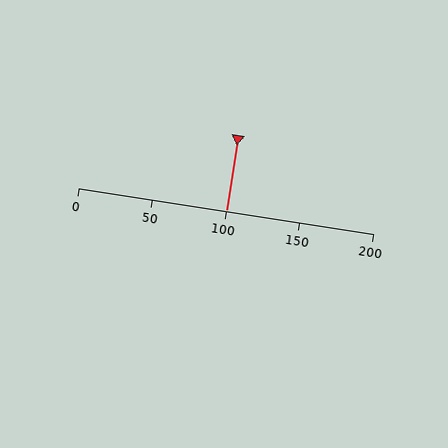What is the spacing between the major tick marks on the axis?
The major ticks are spaced 50 apart.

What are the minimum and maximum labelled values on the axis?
The axis runs from 0 to 200.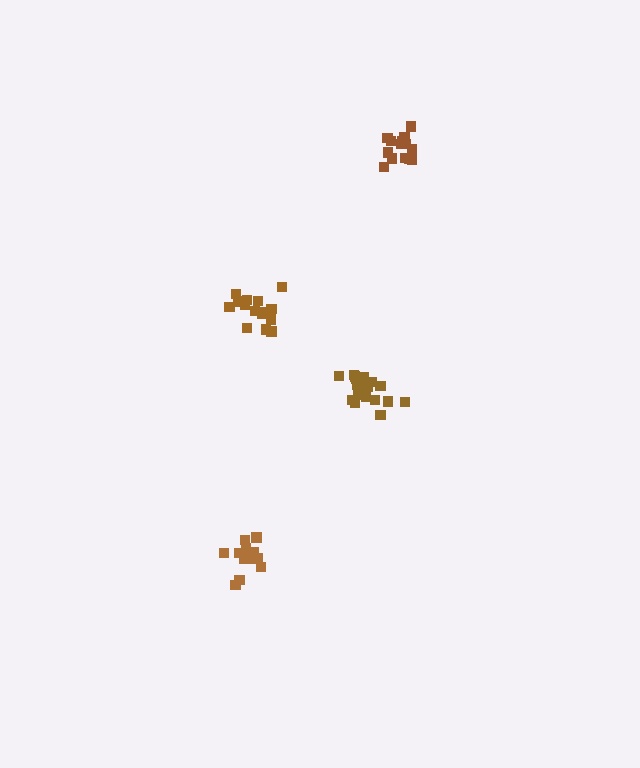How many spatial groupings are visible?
There are 4 spatial groupings.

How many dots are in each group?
Group 1: 18 dots, Group 2: 13 dots, Group 3: 18 dots, Group 4: 15 dots (64 total).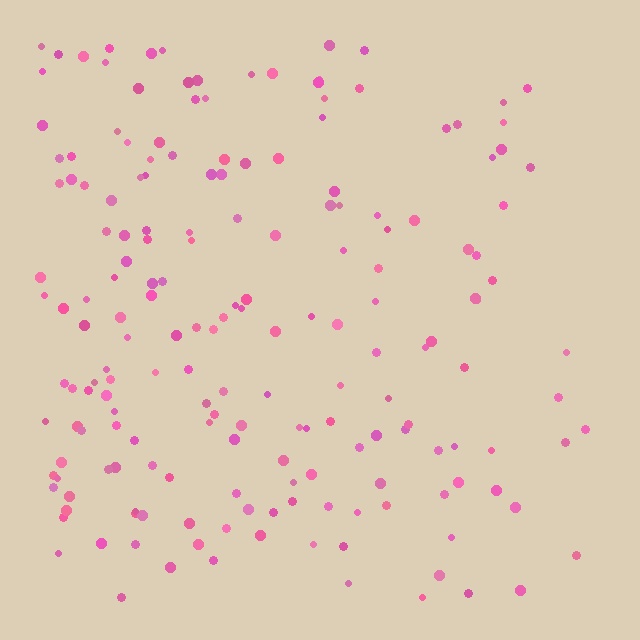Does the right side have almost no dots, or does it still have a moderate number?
Still a moderate number, just noticeably fewer than the left.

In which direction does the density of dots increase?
From right to left, with the left side densest.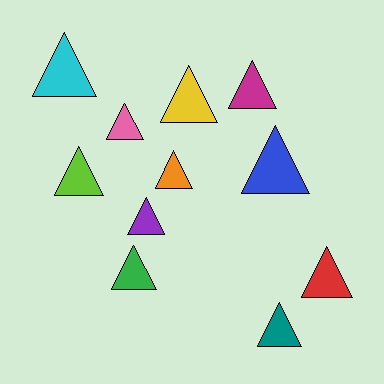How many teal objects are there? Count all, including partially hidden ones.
There is 1 teal object.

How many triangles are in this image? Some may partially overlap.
There are 11 triangles.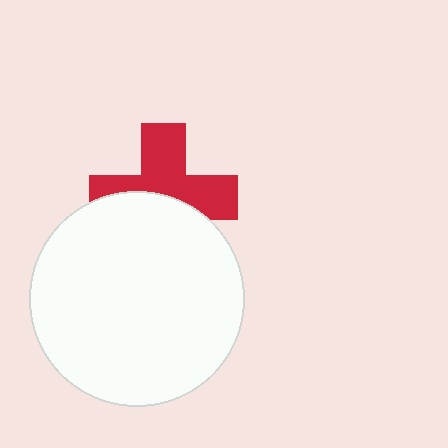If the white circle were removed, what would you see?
You would see the complete red cross.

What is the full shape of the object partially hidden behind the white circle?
The partially hidden object is a red cross.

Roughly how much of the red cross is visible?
About half of it is visible (roughly 56%).